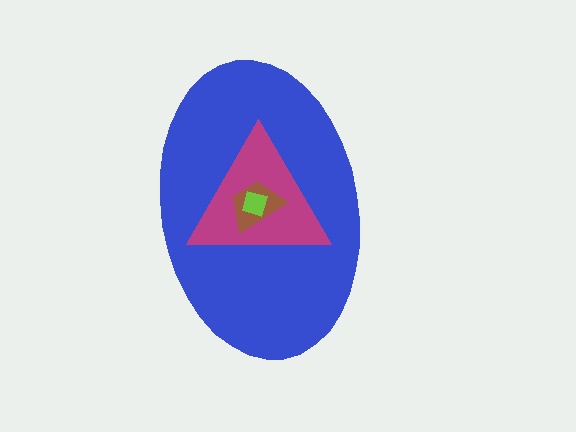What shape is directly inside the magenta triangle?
The brown trapezoid.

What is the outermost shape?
The blue ellipse.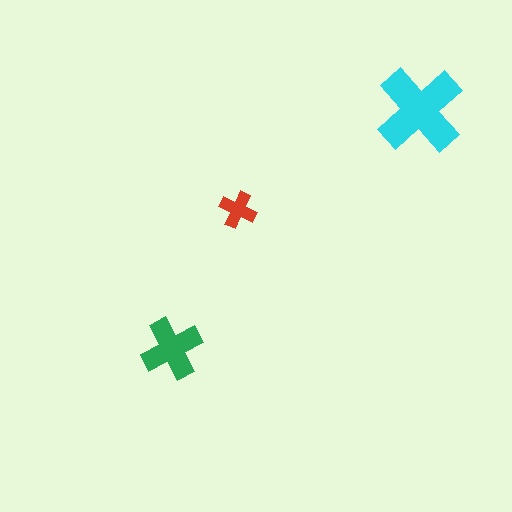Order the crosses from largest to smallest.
the cyan one, the green one, the red one.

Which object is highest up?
The cyan cross is topmost.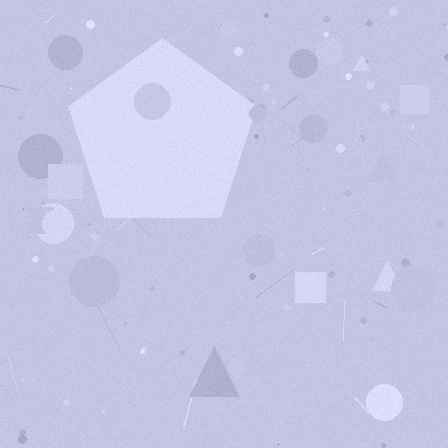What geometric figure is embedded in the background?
A pentagon is embedded in the background.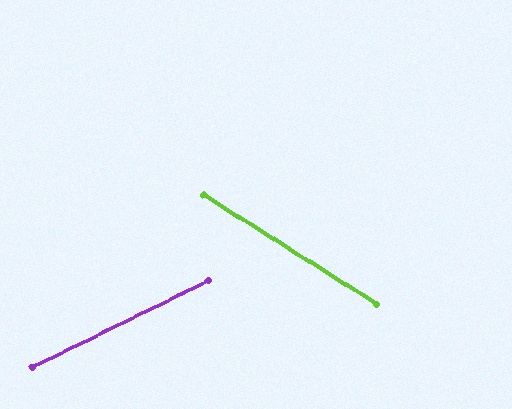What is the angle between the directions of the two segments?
Approximately 58 degrees.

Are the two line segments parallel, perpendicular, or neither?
Neither parallel nor perpendicular — they differ by about 58°.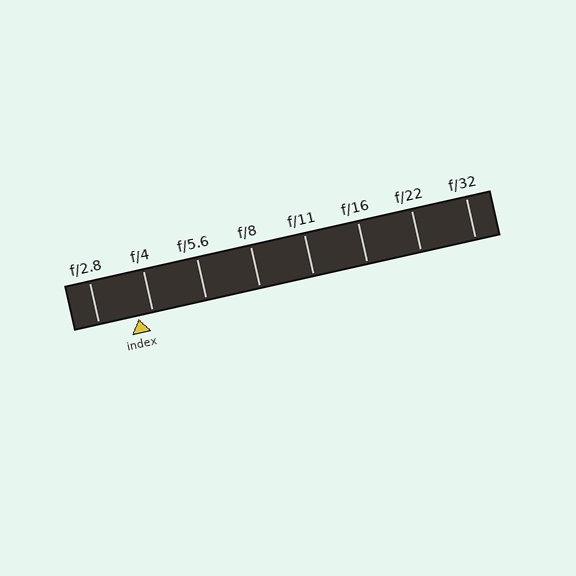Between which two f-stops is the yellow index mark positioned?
The index mark is between f/2.8 and f/4.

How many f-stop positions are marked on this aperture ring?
There are 8 f-stop positions marked.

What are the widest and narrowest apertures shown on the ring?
The widest aperture shown is f/2.8 and the narrowest is f/32.